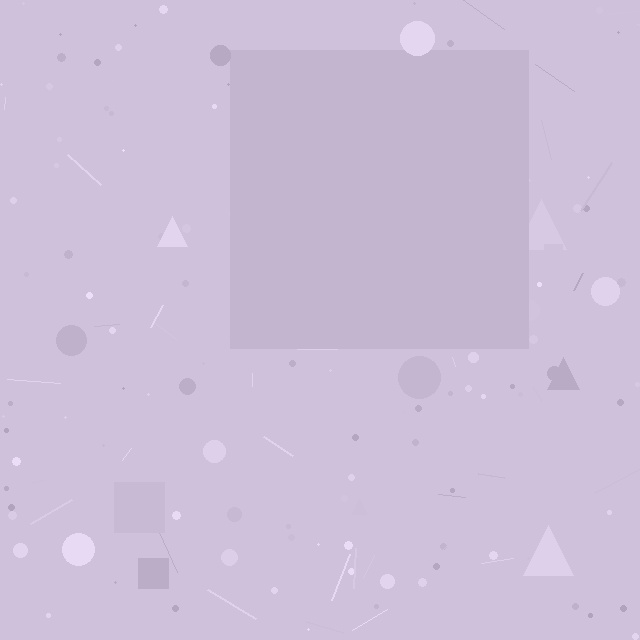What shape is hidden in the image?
A square is hidden in the image.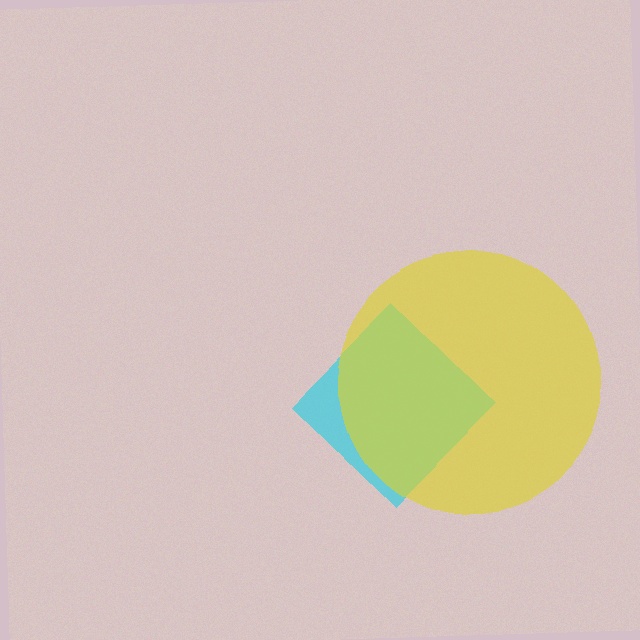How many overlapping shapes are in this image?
There are 2 overlapping shapes in the image.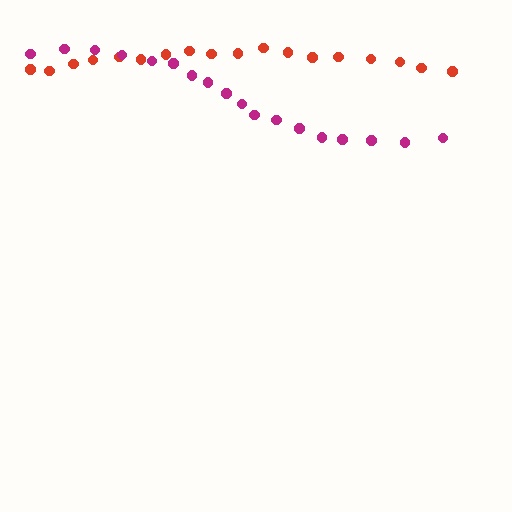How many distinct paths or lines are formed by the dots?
There are 2 distinct paths.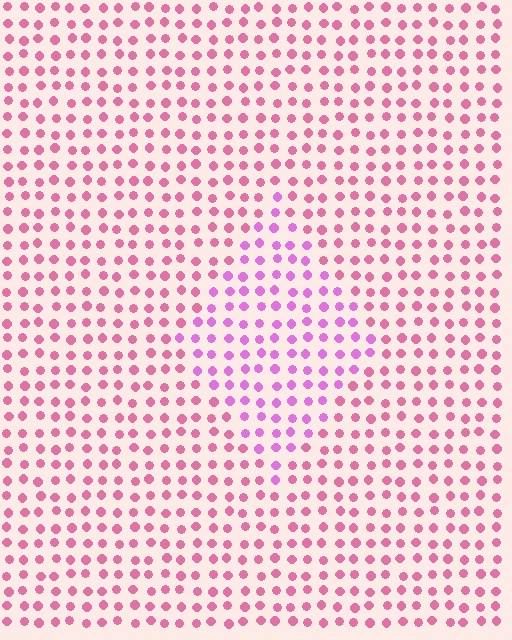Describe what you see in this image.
The image is filled with small pink elements in a uniform arrangement. A diamond-shaped region is visible where the elements are tinted to a slightly different hue, forming a subtle color boundary.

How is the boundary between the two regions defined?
The boundary is defined purely by a slight shift in hue (about 31 degrees). Spacing, size, and orientation are identical on both sides.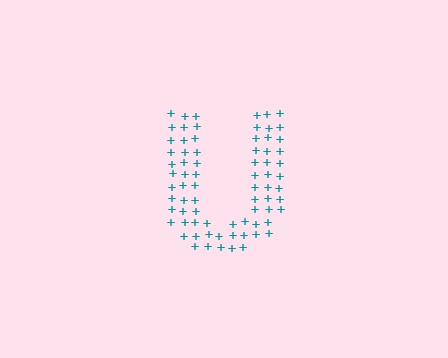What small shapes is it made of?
It is made of small plus signs.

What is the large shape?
The large shape is the letter U.